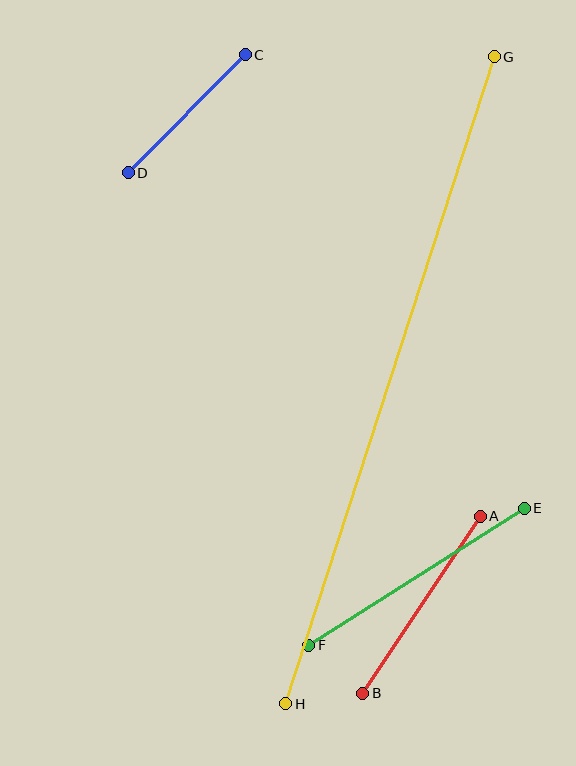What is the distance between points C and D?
The distance is approximately 166 pixels.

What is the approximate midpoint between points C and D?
The midpoint is at approximately (187, 114) pixels.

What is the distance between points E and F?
The distance is approximately 256 pixels.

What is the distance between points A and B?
The distance is approximately 212 pixels.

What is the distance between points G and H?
The distance is approximately 680 pixels.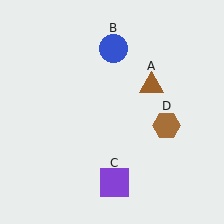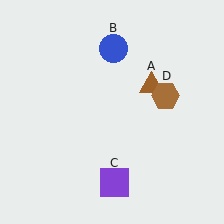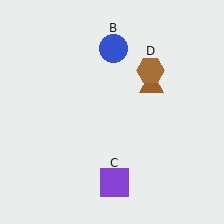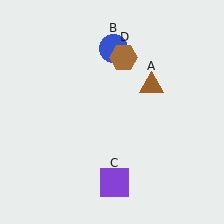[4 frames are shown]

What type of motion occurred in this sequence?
The brown hexagon (object D) rotated counterclockwise around the center of the scene.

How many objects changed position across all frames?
1 object changed position: brown hexagon (object D).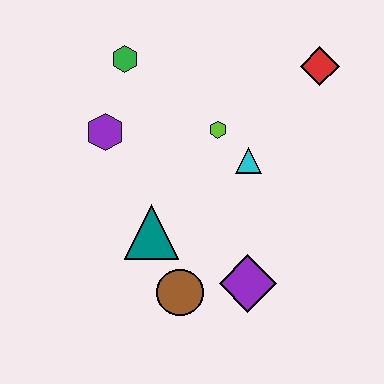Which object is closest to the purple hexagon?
The green hexagon is closest to the purple hexagon.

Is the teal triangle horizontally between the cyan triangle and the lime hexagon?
No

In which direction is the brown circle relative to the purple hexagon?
The brown circle is below the purple hexagon.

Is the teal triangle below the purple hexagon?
Yes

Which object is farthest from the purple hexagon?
The red diamond is farthest from the purple hexagon.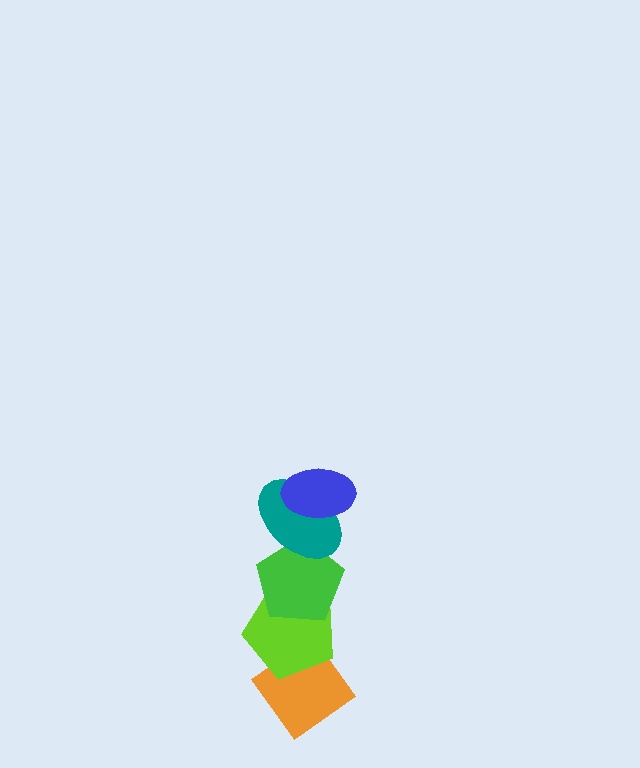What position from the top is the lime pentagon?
The lime pentagon is 4th from the top.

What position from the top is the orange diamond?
The orange diamond is 5th from the top.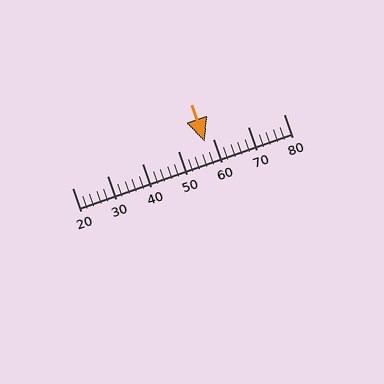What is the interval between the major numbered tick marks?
The major tick marks are spaced 10 units apart.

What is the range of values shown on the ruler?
The ruler shows values from 20 to 80.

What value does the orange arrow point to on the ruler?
The orange arrow points to approximately 58.